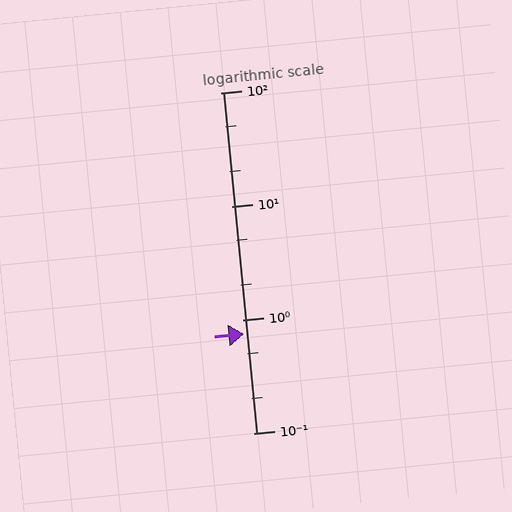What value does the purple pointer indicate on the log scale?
The pointer indicates approximately 0.75.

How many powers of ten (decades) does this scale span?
The scale spans 3 decades, from 0.1 to 100.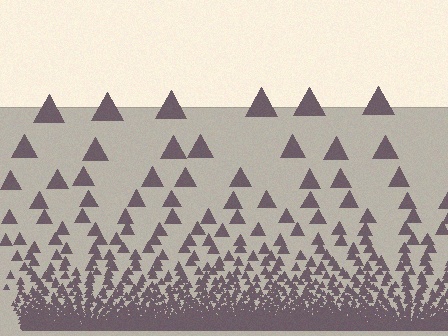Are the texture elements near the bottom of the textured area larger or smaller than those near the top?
Smaller. The gradient is inverted — elements near the bottom are smaller and denser.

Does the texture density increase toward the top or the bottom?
Density increases toward the bottom.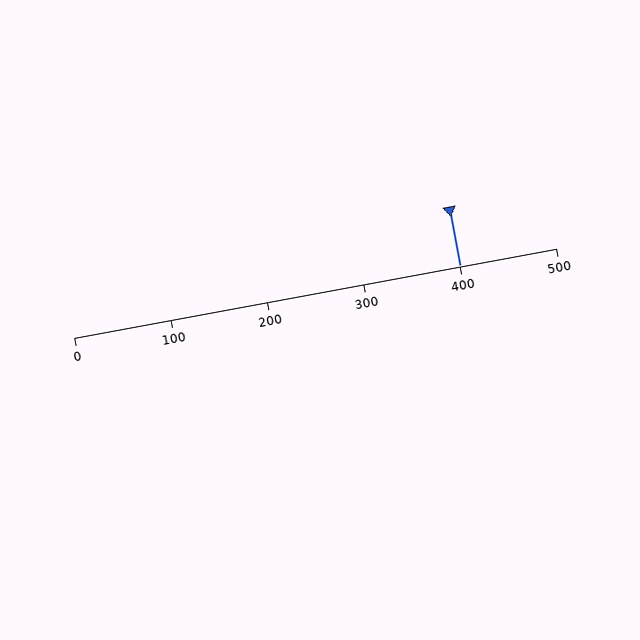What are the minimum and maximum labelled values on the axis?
The axis runs from 0 to 500.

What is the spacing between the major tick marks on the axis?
The major ticks are spaced 100 apart.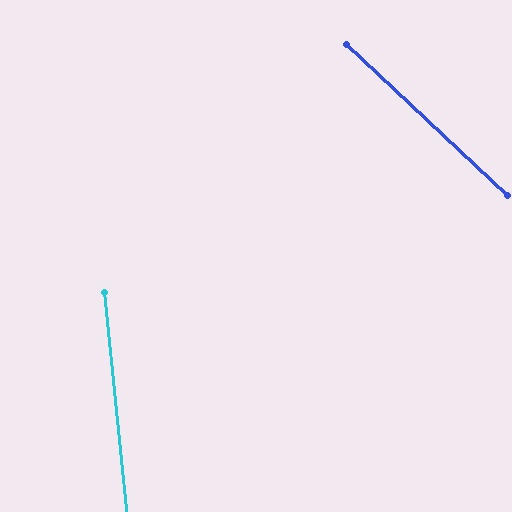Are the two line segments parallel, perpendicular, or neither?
Neither parallel nor perpendicular — they differ by about 41°.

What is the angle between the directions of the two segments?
Approximately 41 degrees.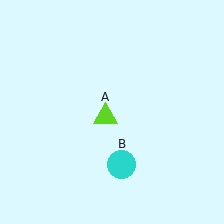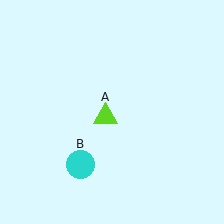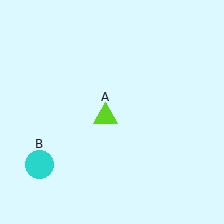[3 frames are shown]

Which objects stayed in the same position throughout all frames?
Lime triangle (object A) remained stationary.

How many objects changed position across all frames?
1 object changed position: cyan circle (object B).